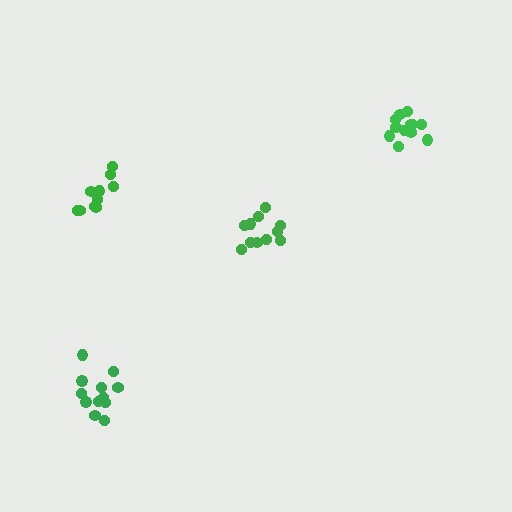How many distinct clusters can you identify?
There are 4 distinct clusters.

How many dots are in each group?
Group 1: 12 dots, Group 2: 10 dots, Group 3: 11 dots, Group 4: 13 dots (46 total).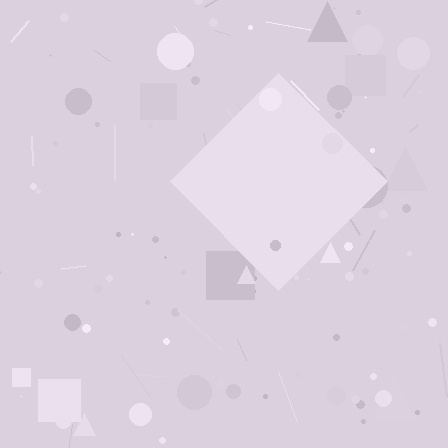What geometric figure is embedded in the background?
A diamond is embedded in the background.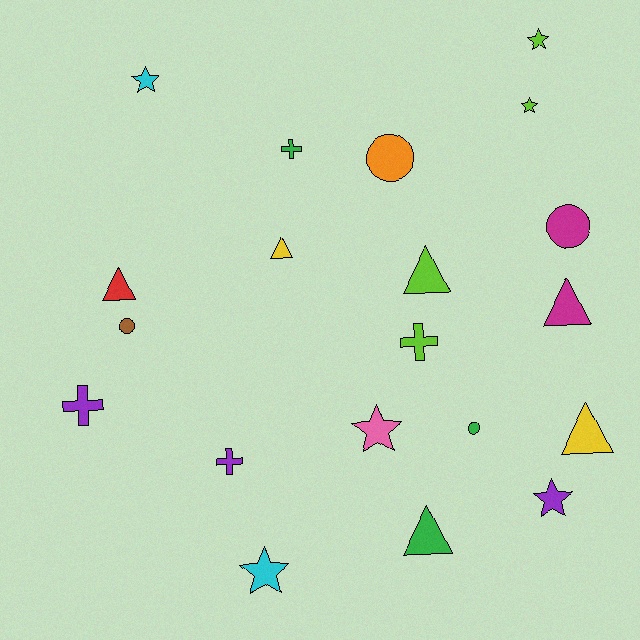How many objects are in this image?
There are 20 objects.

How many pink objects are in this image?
There is 1 pink object.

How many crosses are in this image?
There are 4 crosses.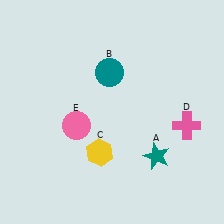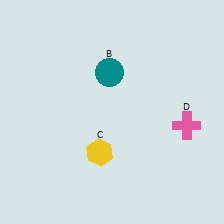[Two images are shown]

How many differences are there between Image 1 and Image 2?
There are 2 differences between the two images.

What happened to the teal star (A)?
The teal star (A) was removed in Image 2. It was in the bottom-right area of Image 1.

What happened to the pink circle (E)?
The pink circle (E) was removed in Image 2. It was in the bottom-left area of Image 1.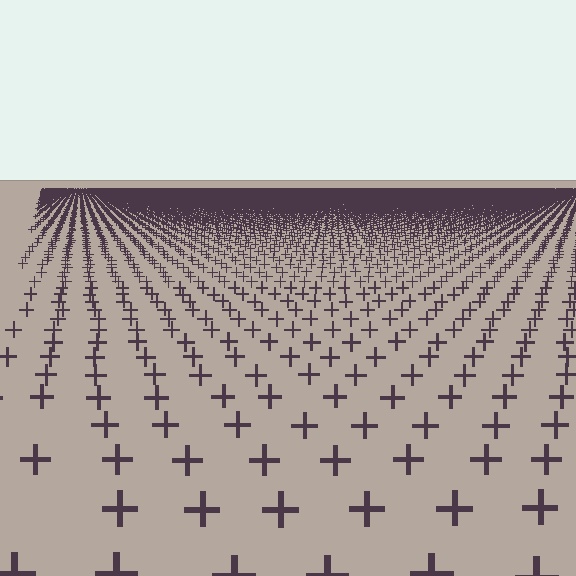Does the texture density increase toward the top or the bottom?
Density increases toward the top.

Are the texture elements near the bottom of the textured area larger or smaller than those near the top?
Larger. Near the bottom, elements are closer to the viewer and appear at a bigger on-screen size.